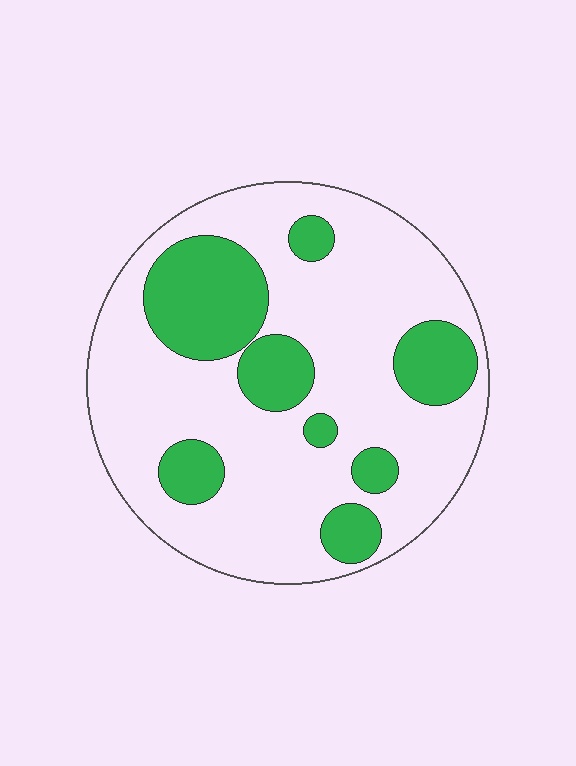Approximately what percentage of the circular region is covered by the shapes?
Approximately 25%.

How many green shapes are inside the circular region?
8.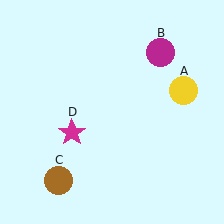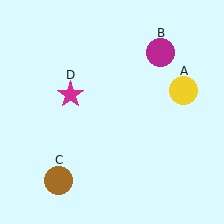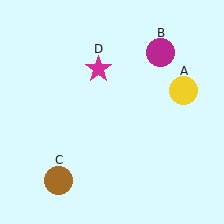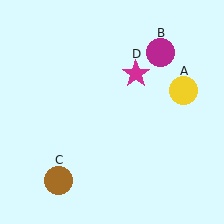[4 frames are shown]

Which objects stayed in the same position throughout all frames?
Yellow circle (object A) and magenta circle (object B) and brown circle (object C) remained stationary.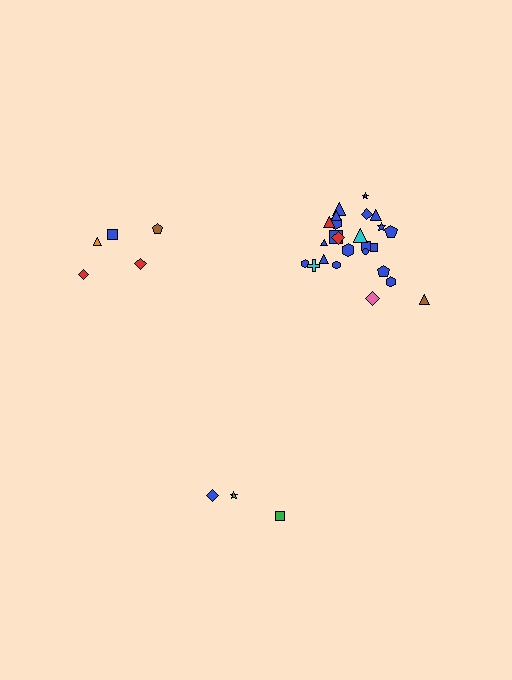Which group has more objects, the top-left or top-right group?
The top-right group.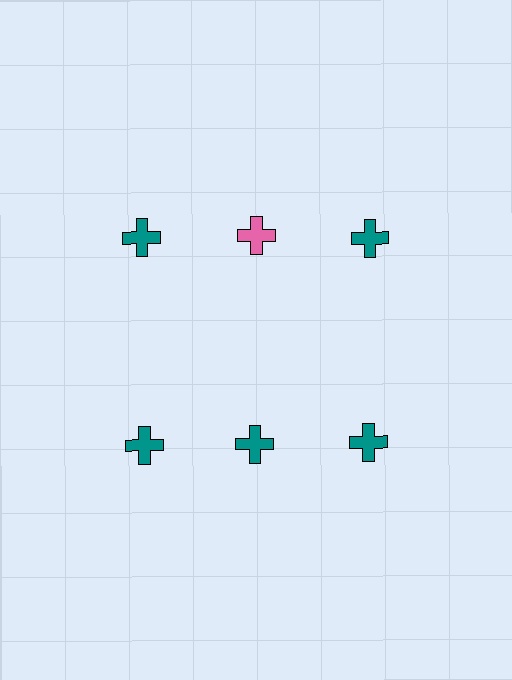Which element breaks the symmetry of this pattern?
The pink cross in the top row, second from left column breaks the symmetry. All other shapes are teal crosses.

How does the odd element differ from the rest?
It has a different color: pink instead of teal.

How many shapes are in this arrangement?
There are 6 shapes arranged in a grid pattern.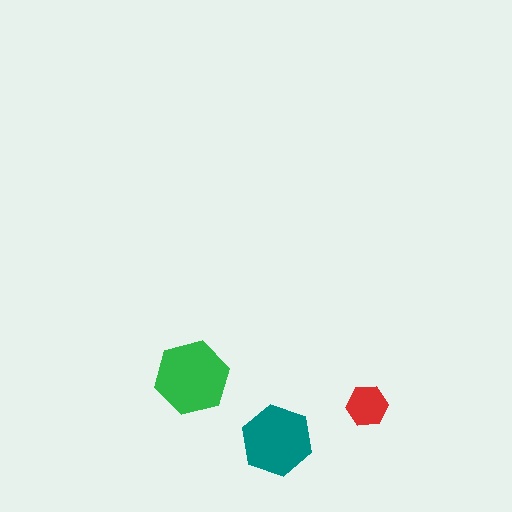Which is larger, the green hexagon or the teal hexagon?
The green one.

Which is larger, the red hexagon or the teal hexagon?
The teal one.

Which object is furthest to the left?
The green hexagon is leftmost.